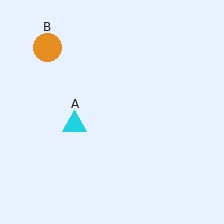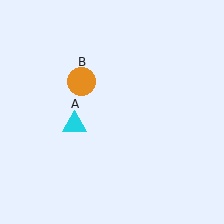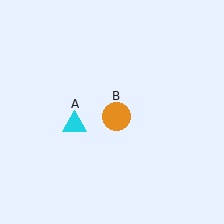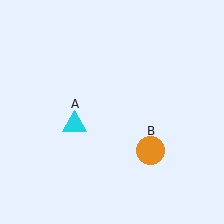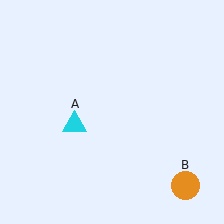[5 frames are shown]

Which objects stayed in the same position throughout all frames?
Cyan triangle (object A) remained stationary.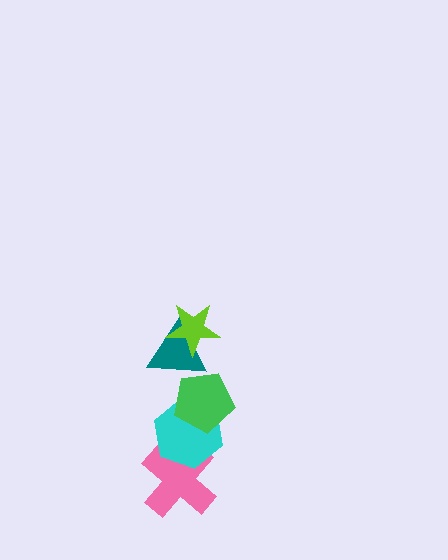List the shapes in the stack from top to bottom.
From top to bottom: the lime star, the teal triangle, the green pentagon, the cyan hexagon, the pink cross.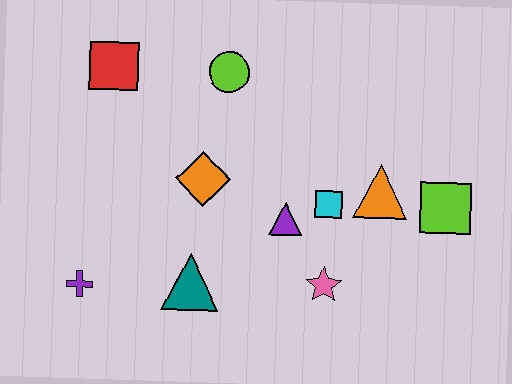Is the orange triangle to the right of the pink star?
Yes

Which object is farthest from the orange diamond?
The lime square is farthest from the orange diamond.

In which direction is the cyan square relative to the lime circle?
The cyan square is below the lime circle.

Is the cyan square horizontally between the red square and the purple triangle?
No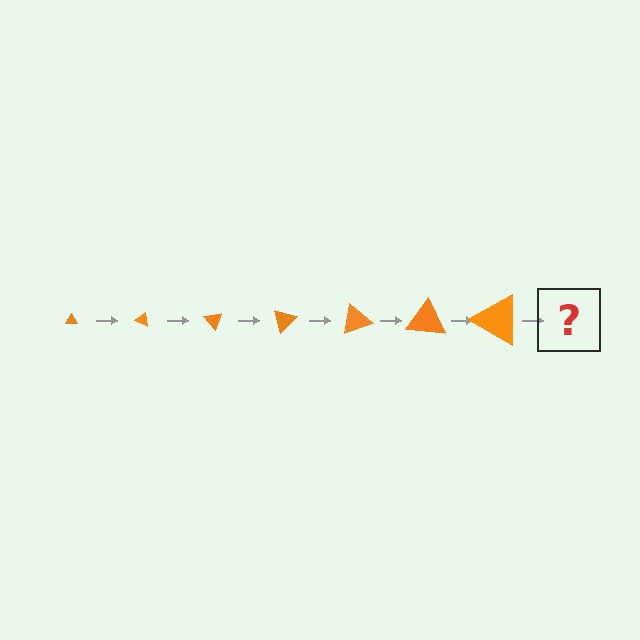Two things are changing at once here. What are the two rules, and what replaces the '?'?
The two rules are that the triangle grows larger each step and it rotates 25 degrees each step. The '?' should be a triangle, larger than the previous one and rotated 175 degrees from the start.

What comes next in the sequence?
The next element should be a triangle, larger than the previous one and rotated 175 degrees from the start.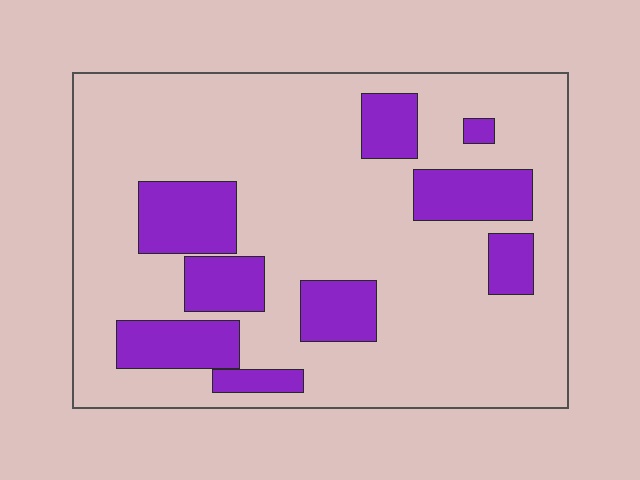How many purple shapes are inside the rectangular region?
9.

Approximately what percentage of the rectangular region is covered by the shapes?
Approximately 25%.